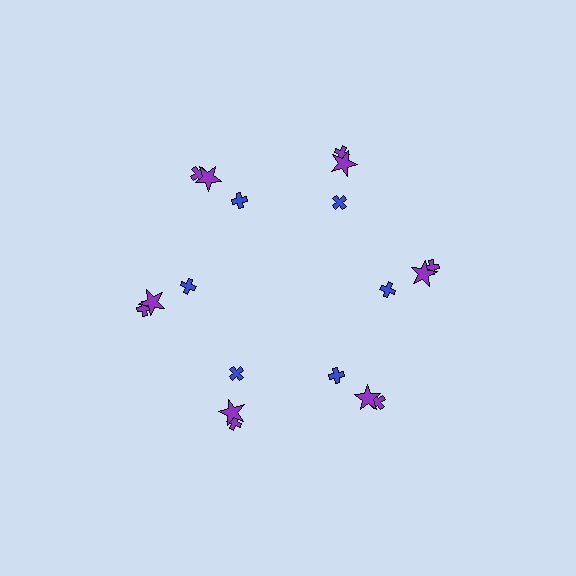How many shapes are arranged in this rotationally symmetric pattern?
There are 18 shapes, arranged in 6 groups of 3.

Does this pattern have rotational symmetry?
Yes, this pattern has 6-fold rotational symmetry. It looks the same after rotating 60 degrees around the center.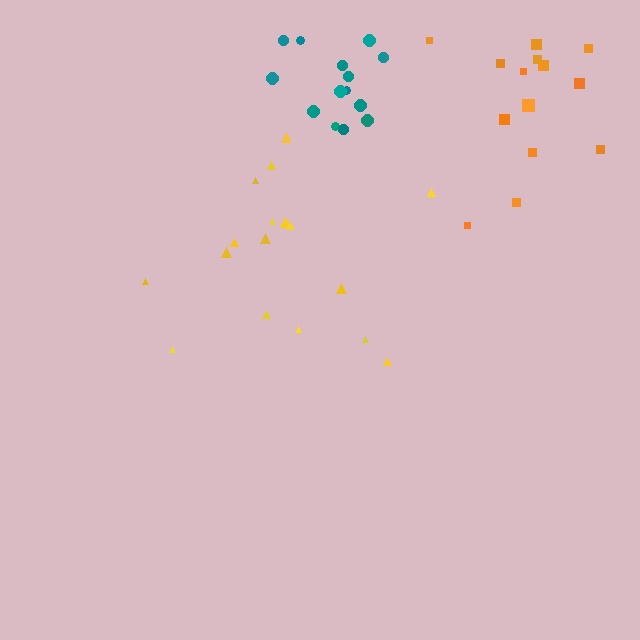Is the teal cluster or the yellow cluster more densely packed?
Teal.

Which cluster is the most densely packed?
Teal.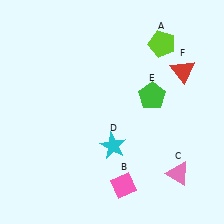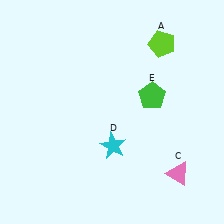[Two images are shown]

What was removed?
The red triangle (F), the pink diamond (B) were removed in Image 2.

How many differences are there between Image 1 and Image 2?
There are 2 differences between the two images.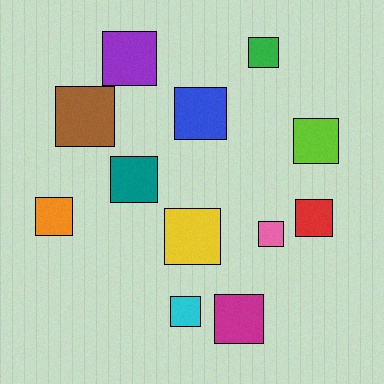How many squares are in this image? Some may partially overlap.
There are 12 squares.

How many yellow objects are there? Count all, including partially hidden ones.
There is 1 yellow object.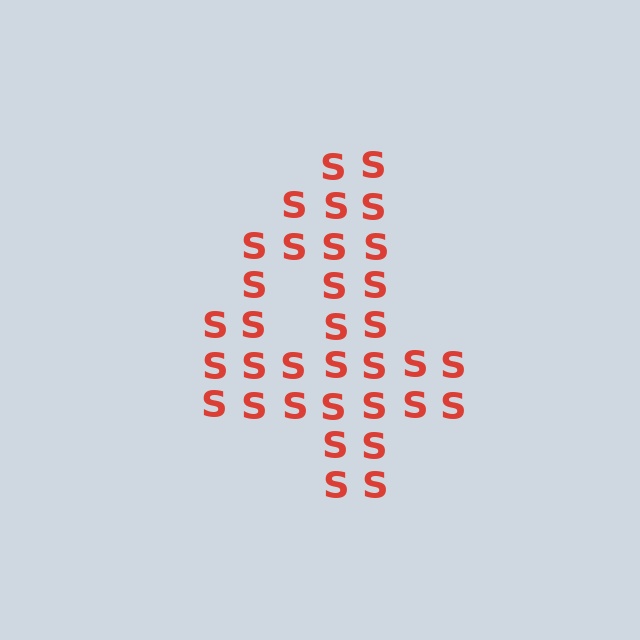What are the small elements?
The small elements are letter S's.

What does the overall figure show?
The overall figure shows the digit 4.